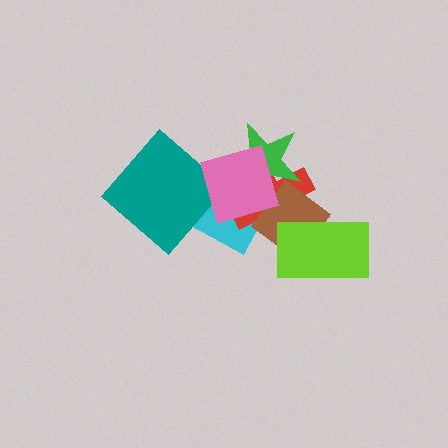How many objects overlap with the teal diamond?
1 object overlaps with the teal diamond.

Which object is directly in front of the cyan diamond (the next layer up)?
The red cross is directly in front of the cyan diamond.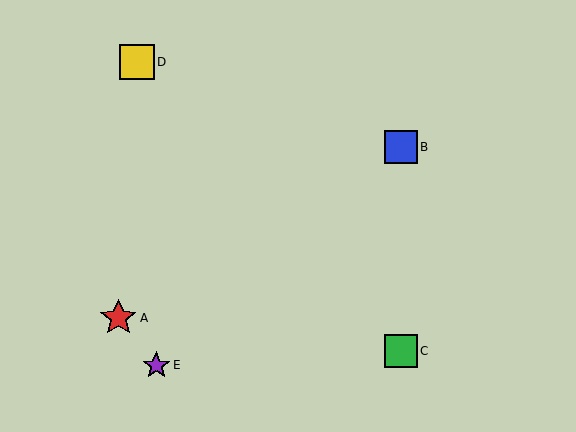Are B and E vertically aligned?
No, B is at x≈401 and E is at x≈156.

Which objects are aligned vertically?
Objects B, C are aligned vertically.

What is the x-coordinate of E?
Object E is at x≈156.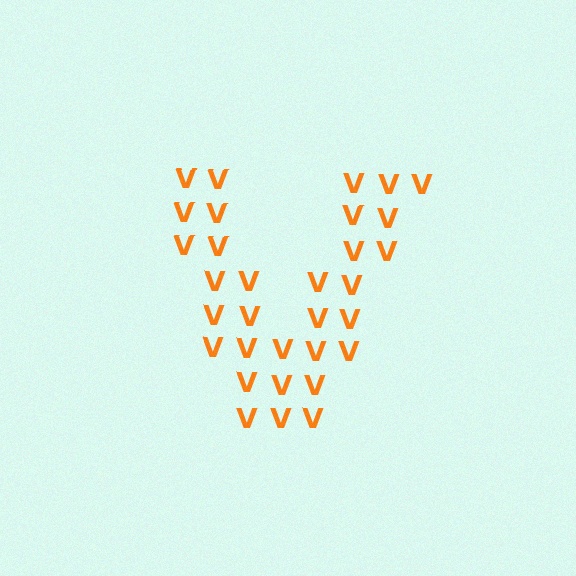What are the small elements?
The small elements are letter V's.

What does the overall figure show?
The overall figure shows the letter V.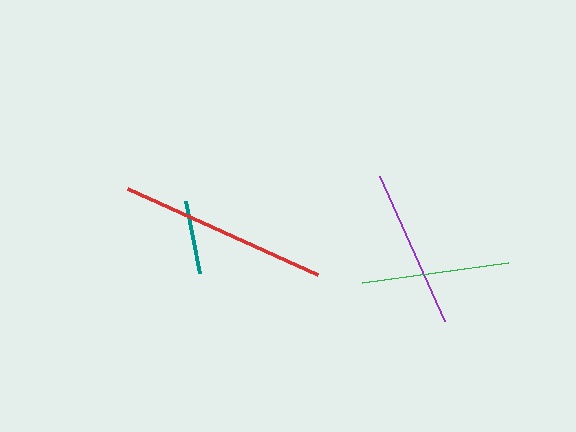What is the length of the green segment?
The green segment is approximately 147 pixels long.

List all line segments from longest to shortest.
From longest to shortest: red, purple, green, teal.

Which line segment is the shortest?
The teal line is the shortest at approximately 73 pixels.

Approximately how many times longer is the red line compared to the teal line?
The red line is approximately 2.8 times the length of the teal line.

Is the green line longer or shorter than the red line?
The red line is longer than the green line.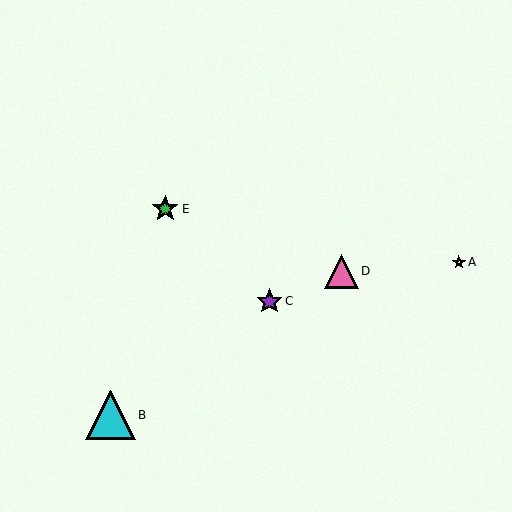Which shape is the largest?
The cyan triangle (labeled B) is the largest.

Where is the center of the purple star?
The center of the purple star is at (269, 301).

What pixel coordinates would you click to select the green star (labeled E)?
Click at (165, 209) to select the green star E.